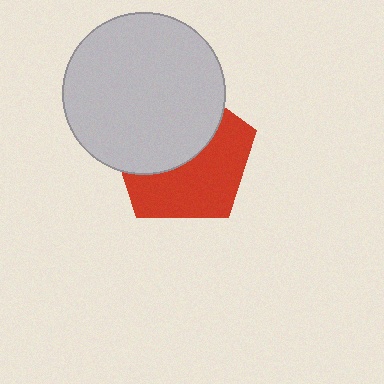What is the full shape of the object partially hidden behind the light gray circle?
The partially hidden object is a red pentagon.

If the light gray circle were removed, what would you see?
You would see the complete red pentagon.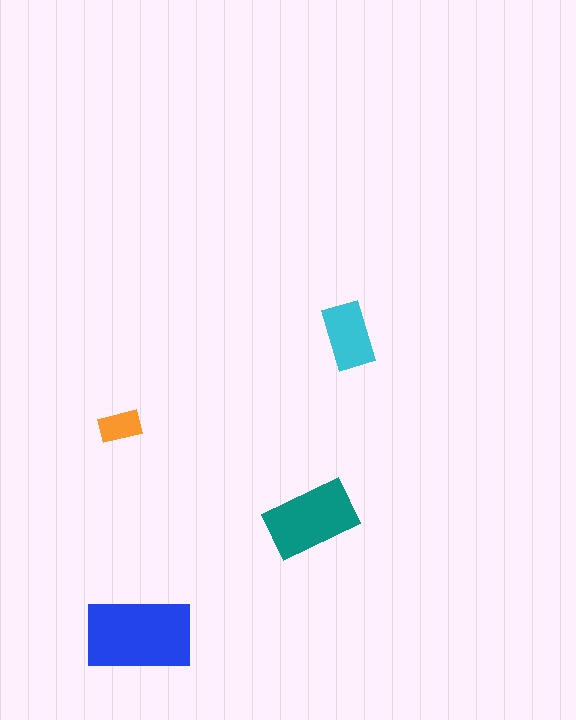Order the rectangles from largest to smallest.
the blue one, the teal one, the cyan one, the orange one.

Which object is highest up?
The cyan rectangle is topmost.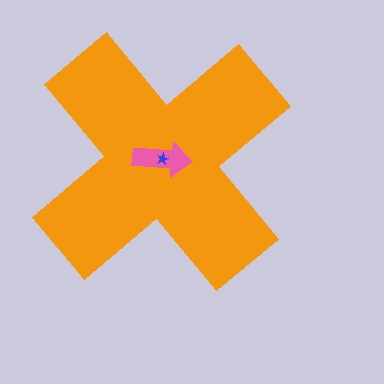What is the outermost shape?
The orange cross.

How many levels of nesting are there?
3.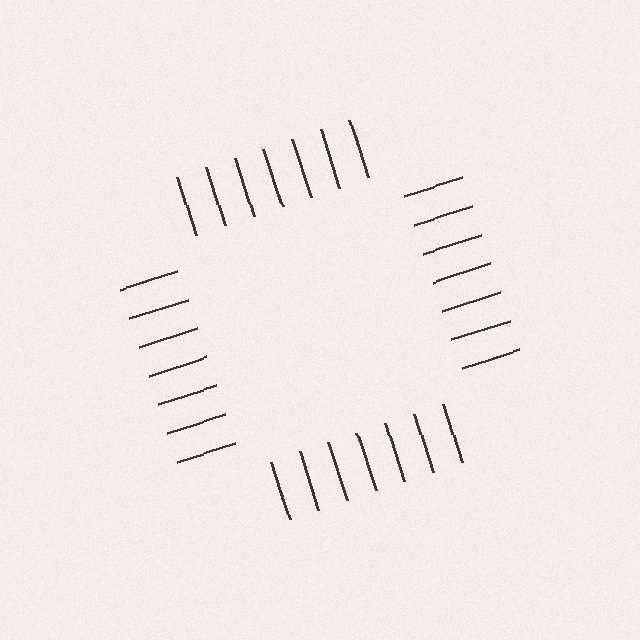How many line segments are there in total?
28 — 7 along each of the 4 edges.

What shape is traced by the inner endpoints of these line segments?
An illusory square — the line segments terminate on its edges but no continuous stroke is drawn.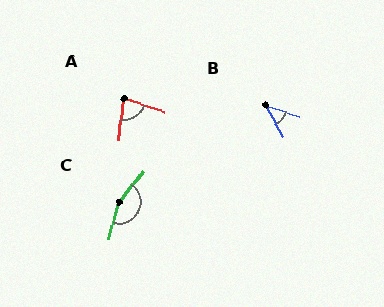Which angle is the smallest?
B, at approximately 44 degrees.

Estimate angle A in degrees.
Approximately 79 degrees.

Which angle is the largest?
C, at approximately 156 degrees.